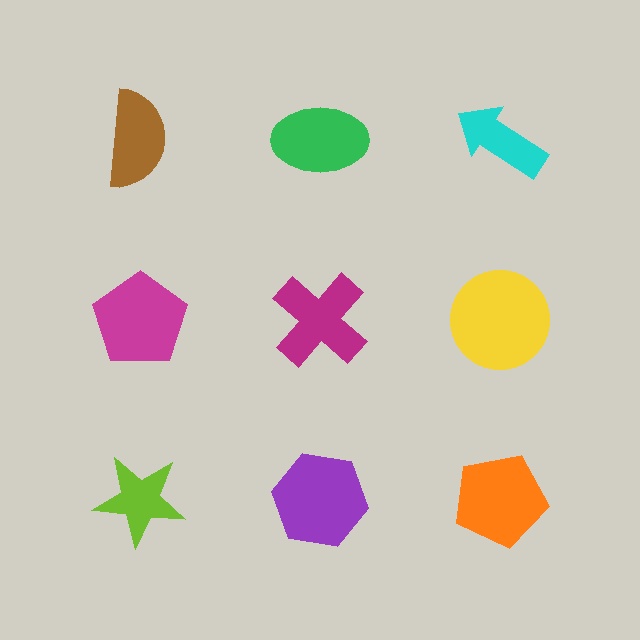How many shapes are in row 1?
3 shapes.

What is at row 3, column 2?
A purple hexagon.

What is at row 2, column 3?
A yellow circle.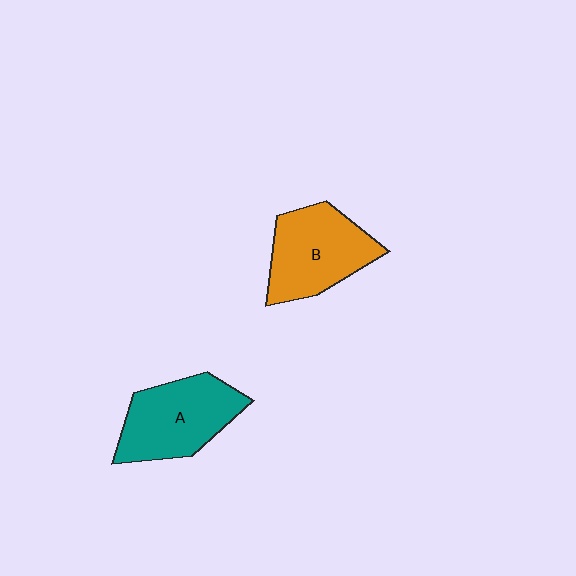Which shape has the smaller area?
Shape B (orange).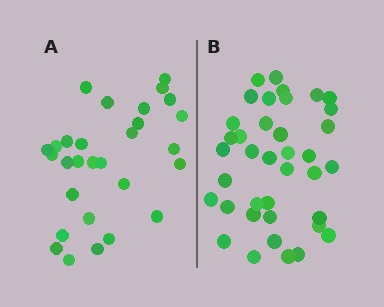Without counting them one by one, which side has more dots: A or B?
Region B (the right region) has more dots.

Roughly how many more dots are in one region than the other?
Region B has roughly 8 or so more dots than region A.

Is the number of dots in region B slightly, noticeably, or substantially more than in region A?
Region B has noticeably more, but not dramatically so. The ratio is roughly 1.3 to 1.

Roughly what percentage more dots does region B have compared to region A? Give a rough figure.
About 30% more.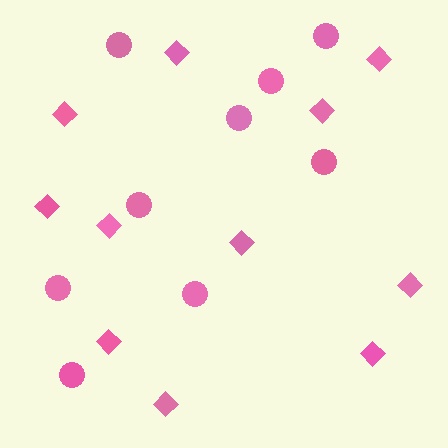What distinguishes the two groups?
There are 2 groups: one group of diamonds (11) and one group of circles (9).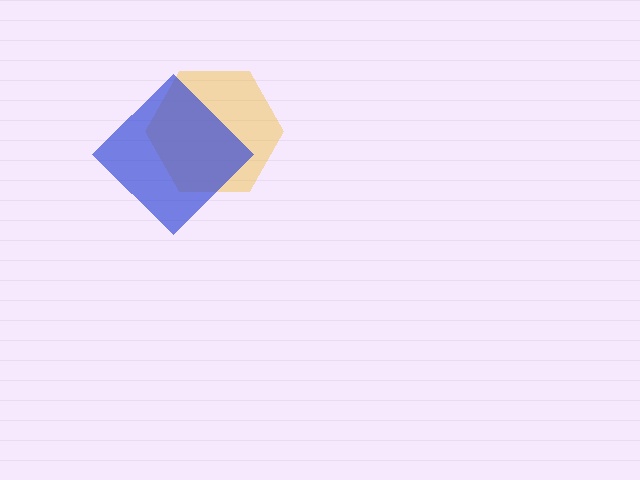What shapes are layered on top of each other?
The layered shapes are: a yellow hexagon, a blue diamond.